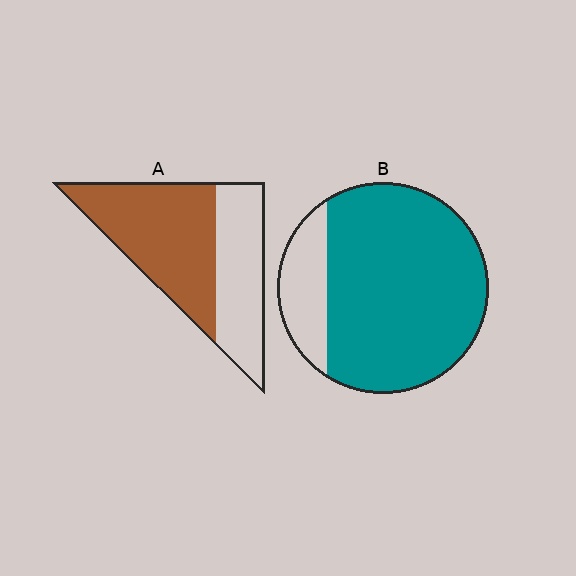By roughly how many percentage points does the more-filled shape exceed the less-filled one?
By roughly 25 percentage points (B over A).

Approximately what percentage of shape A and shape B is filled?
A is approximately 60% and B is approximately 80%.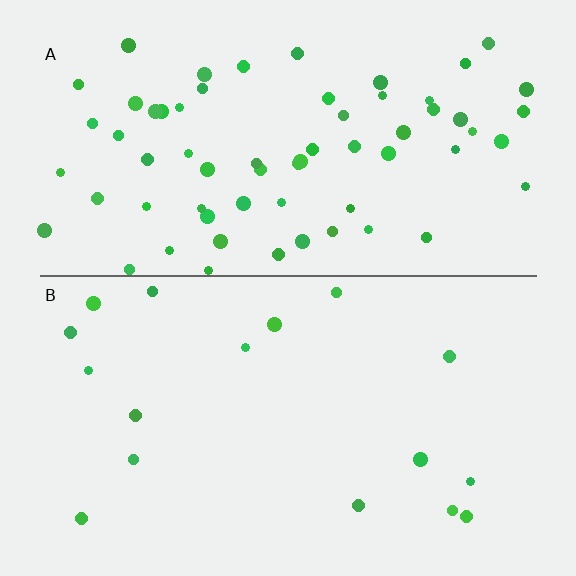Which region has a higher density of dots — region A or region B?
A (the top).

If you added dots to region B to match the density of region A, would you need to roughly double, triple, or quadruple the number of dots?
Approximately quadruple.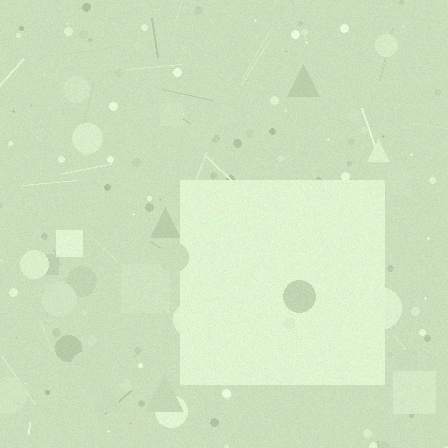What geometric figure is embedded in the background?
A square is embedded in the background.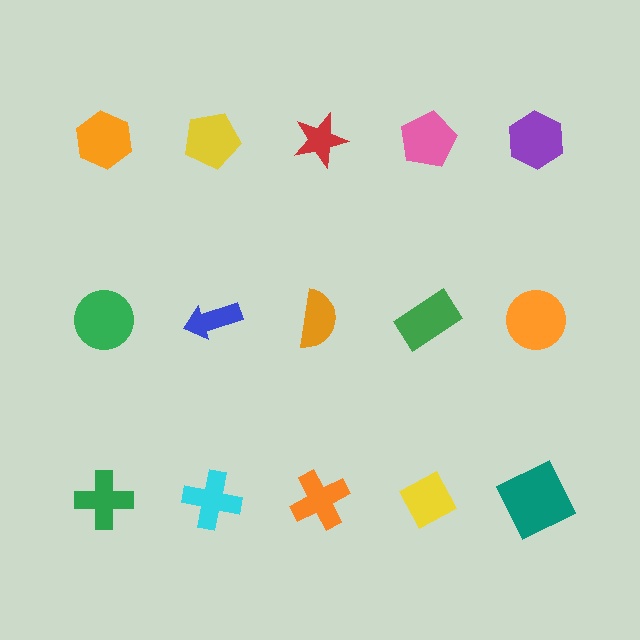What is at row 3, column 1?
A green cross.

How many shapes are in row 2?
5 shapes.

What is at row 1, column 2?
A yellow pentagon.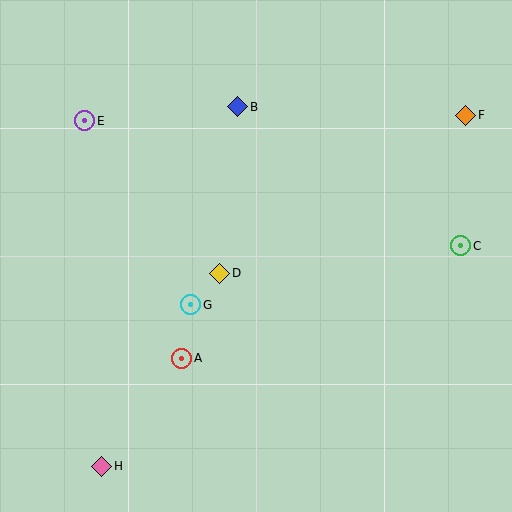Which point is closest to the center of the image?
Point D at (220, 273) is closest to the center.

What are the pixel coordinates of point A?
Point A is at (182, 358).